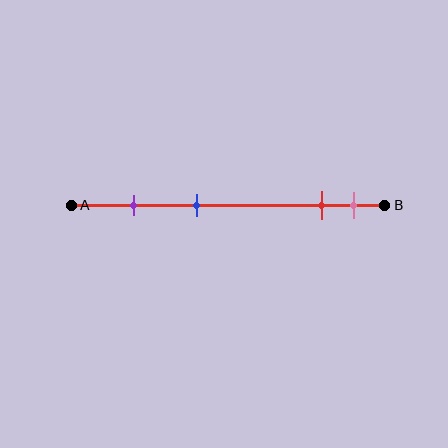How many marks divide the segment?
There are 4 marks dividing the segment.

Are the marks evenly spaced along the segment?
No, the marks are not evenly spaced.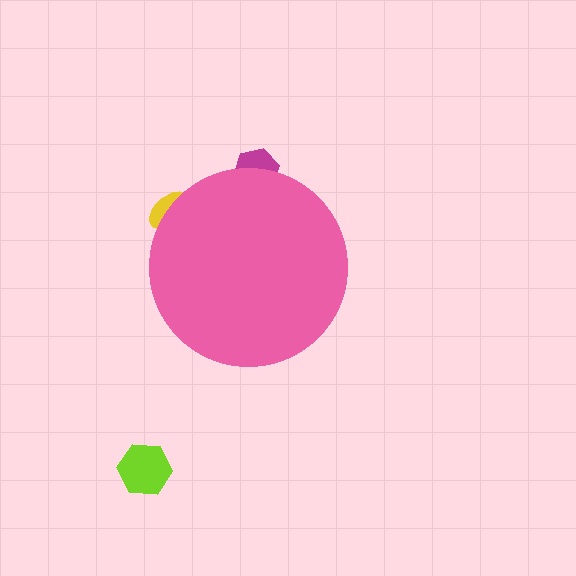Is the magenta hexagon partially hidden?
Yes, the magenta hexagon is partially hidden behind the pink circle.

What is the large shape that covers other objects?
A pink circle.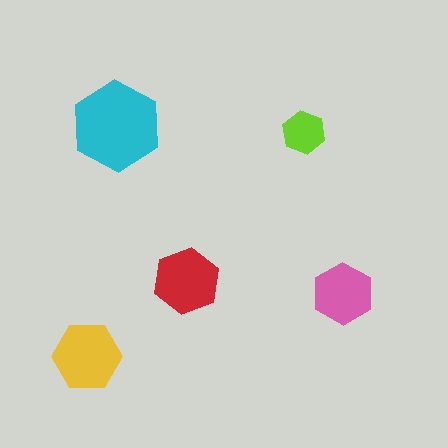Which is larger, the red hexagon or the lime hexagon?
The red one.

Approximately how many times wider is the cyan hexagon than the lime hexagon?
About 2 times wider.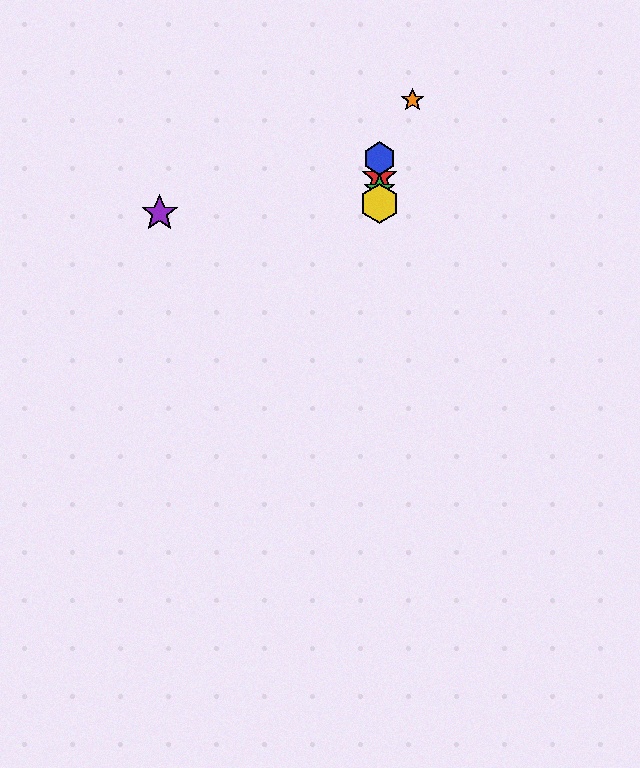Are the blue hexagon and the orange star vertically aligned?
No, the blue hexagon is at x≈380 and the orange star is at x≈412.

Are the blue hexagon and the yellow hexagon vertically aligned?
Yes, both are at x≈380.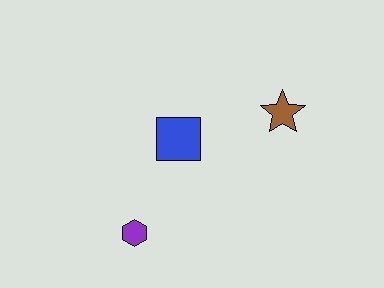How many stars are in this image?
There is 1 star.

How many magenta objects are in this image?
There are no magenta objects.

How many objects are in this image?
There are 3 objects.